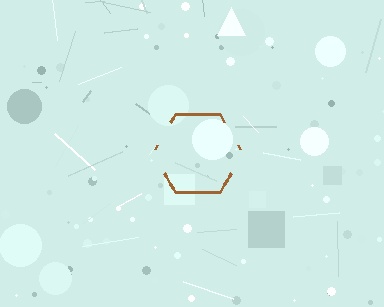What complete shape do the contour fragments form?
The contour fragments form a hexagon.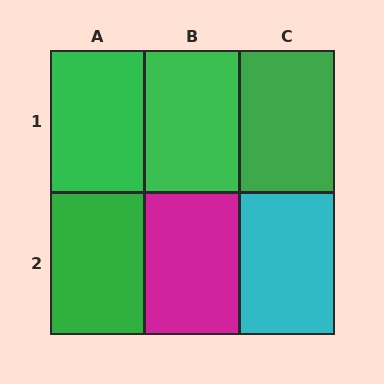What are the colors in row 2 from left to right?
Green, magenta, cyan.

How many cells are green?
4 cells are green.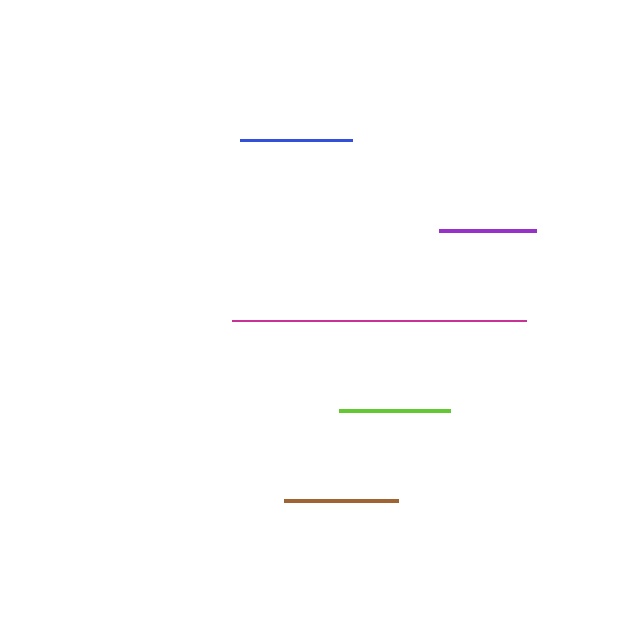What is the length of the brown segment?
The brown segment is approximately 114 pixels long.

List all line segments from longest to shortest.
From longest to shortest: magenta, brown, blue, lime, purple.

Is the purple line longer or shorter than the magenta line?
The magenta line is longer than the purple line.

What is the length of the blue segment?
The blue segment is approximately 112 pixels long.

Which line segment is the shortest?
The purple line is the shortest at approximately 97 pixels.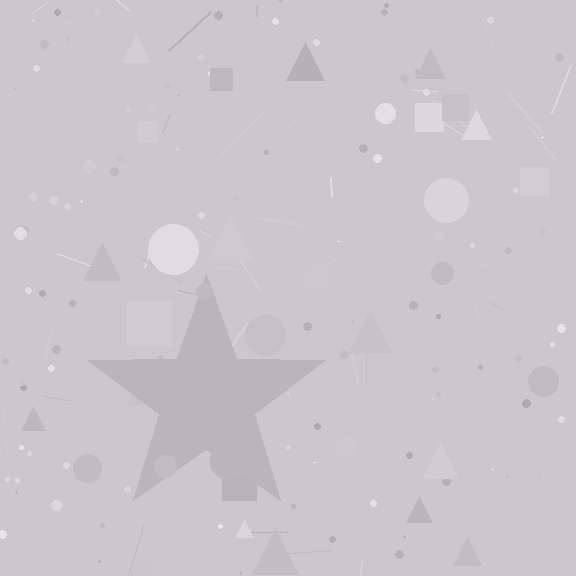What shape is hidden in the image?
A star is hidden in the image.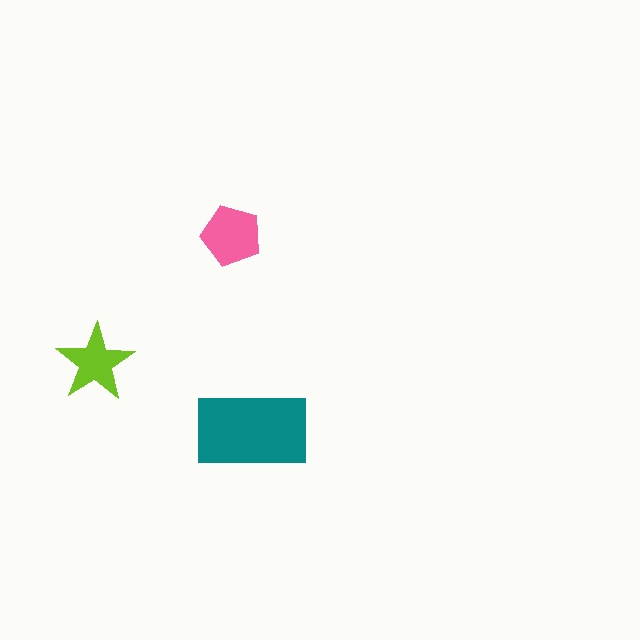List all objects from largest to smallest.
The teal rectangle, the pink pentagon, the lime star.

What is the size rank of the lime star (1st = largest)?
3rd.